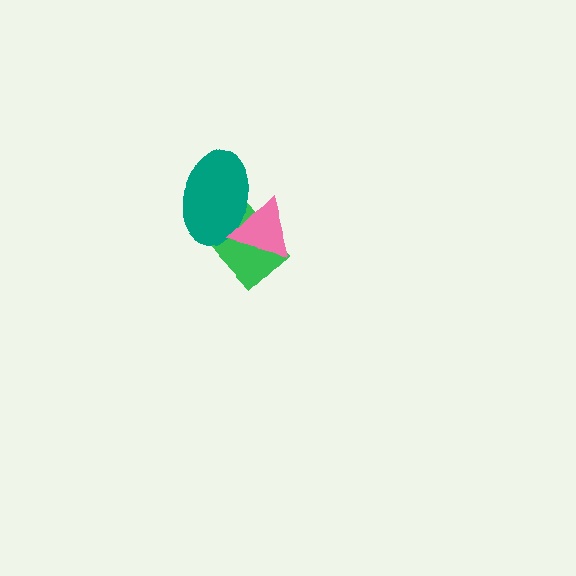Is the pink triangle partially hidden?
No, no other shape covers it.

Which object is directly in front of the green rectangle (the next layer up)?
The teal ellipse is directly in front of the green rectangle.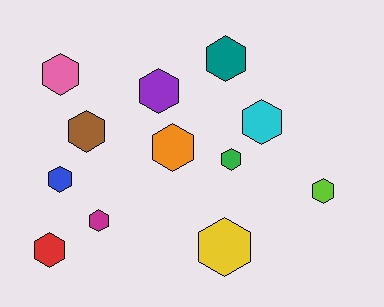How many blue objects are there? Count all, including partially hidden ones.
There is 1 blue object.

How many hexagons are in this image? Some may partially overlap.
There are 12 hexagons.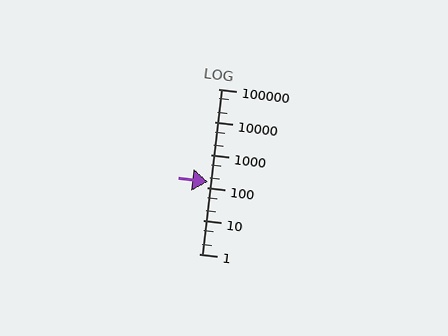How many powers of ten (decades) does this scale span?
The scale spans 5 decades, from 1 to 100000.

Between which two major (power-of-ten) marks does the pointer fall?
The pointer is between 100 and 1000.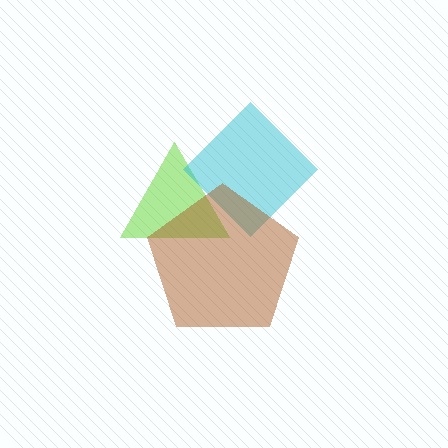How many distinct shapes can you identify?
There are 3 distinct shapes: a lime triangle, a cyan diamond, a brown pentagon.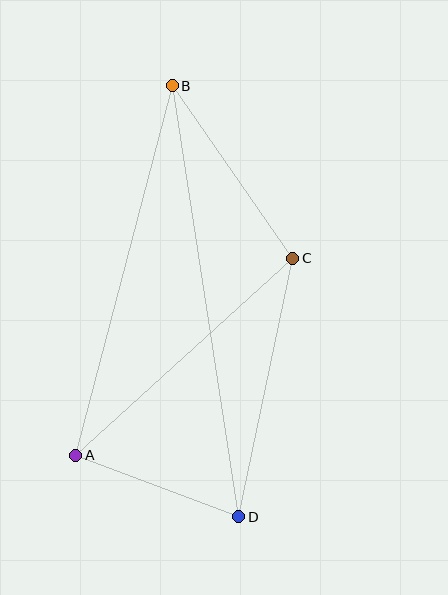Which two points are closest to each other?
Points A and D are closest to each other.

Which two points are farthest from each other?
Points B and D are farthest from each other.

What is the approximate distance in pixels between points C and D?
The distance between C and D is approximately 264 pixels.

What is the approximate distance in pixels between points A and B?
The distance between A and B is approximately 382 pixels.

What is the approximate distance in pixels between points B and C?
The distance between B and C is approximately 211 pixels.